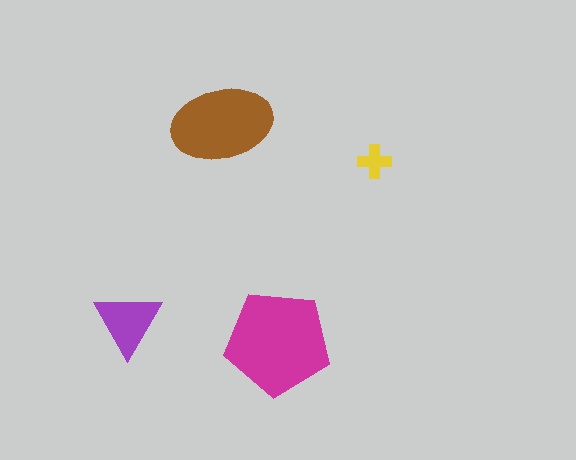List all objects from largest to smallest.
The magenta pentagon, the brown ellipse, the purple triangle, the yellow cross.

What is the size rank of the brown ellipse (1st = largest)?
2nd.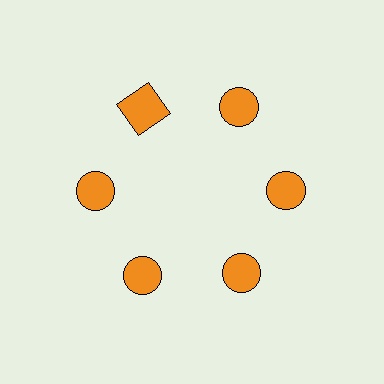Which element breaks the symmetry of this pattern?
The orange square at roughly the 11 o'clock position breaks the symmetry. All other shapes are orange circles.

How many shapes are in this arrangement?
There are 6 shapes arranged in a ring pattern.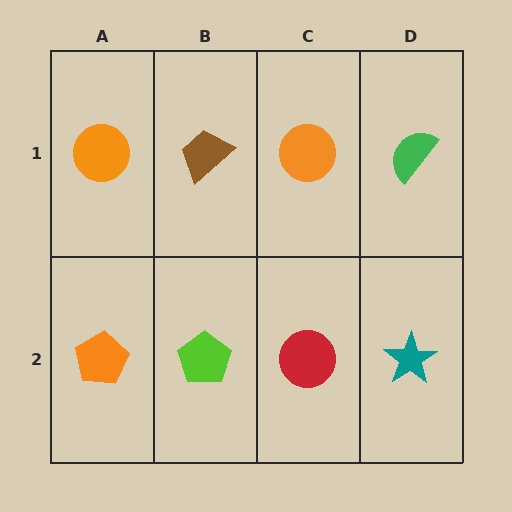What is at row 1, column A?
An orange circle.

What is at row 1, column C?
An orange circle.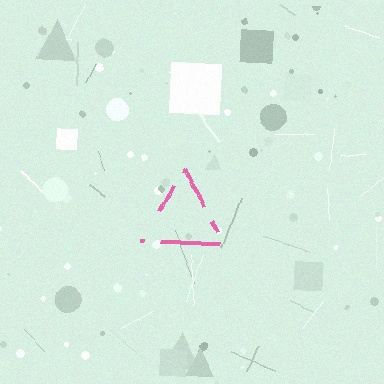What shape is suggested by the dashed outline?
The dashed outline suggests a triangle.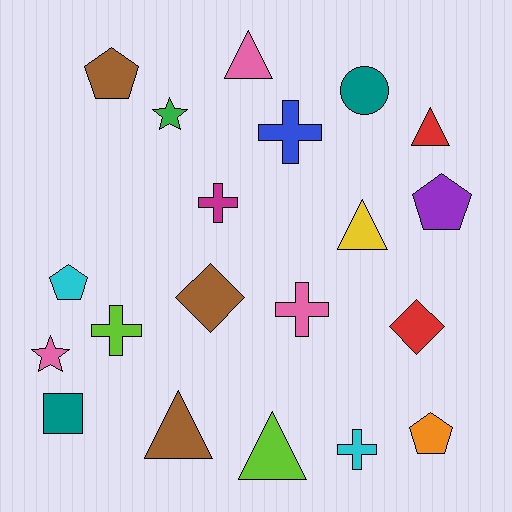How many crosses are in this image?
There are 5 crosses.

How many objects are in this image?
There are 20 objects.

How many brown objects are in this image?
There are 3 brown objects.